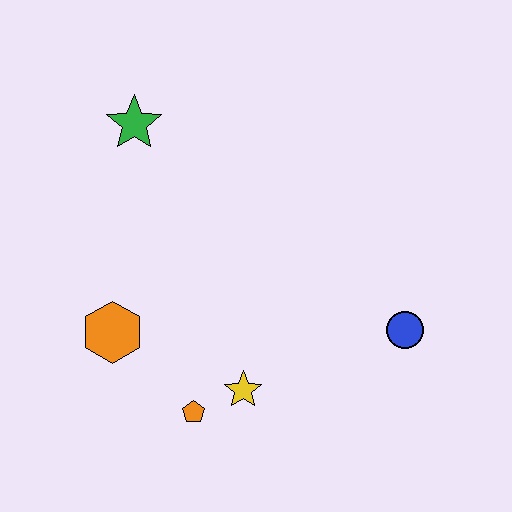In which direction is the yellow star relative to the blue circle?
The yellow star is to the left of the blue circle.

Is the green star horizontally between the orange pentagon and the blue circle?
No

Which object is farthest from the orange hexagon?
The blue circle is farthest from the orange hexagon.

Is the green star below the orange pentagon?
No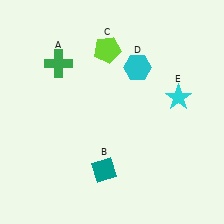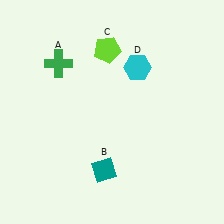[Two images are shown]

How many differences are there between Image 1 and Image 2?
There is 1 difference between the two images.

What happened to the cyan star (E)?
The cyan star (E) was removed in Image 2. It was in the top-right area of Image 1.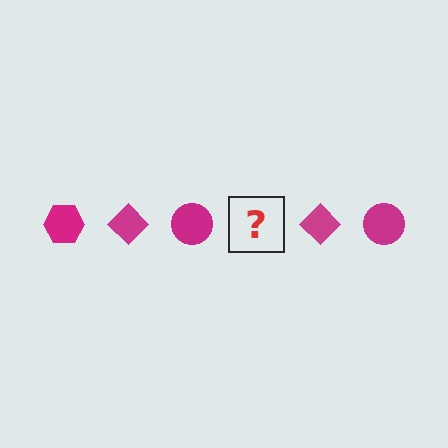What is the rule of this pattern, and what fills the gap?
The rule is that the pattern cycles through hexagon, diamond, circle shapes in magenta. The gap should be filled with a magenta hexagon.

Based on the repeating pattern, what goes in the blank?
The blank should be a magenta hexagon.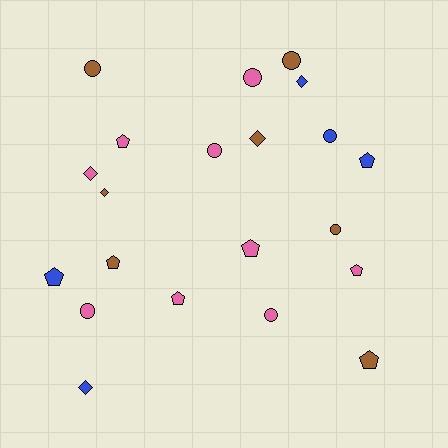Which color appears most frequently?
Pink, with 9 objects.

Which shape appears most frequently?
Circle, with 8 objects.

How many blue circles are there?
There is 1 blue circle.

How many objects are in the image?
There are 21 objects.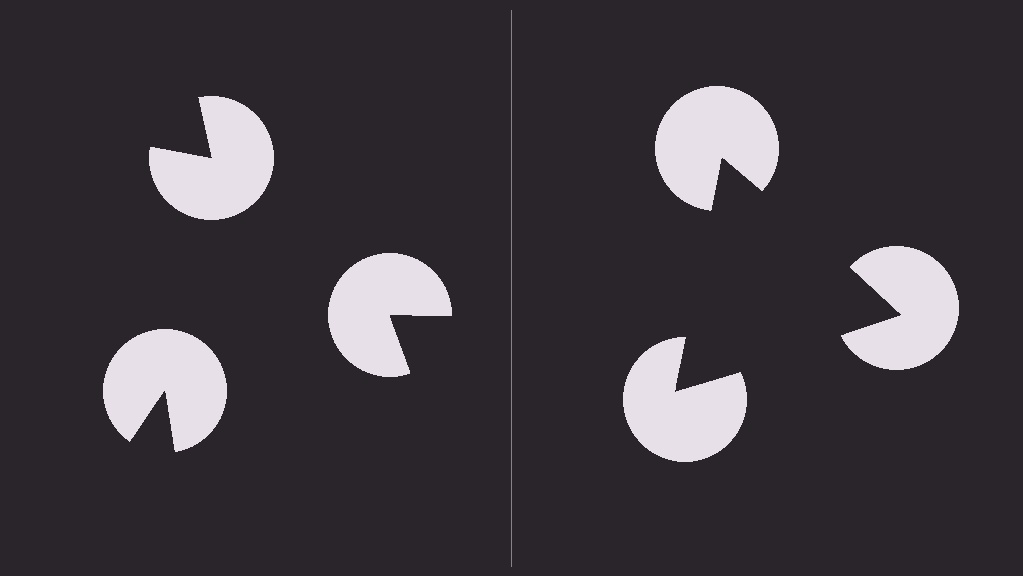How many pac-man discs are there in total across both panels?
6 — 3 on each side.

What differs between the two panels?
The pac-man discs are positioned identically on both sides; only the wedge orientations differ. On the right they align to a triangle; on the left they are misaligned.